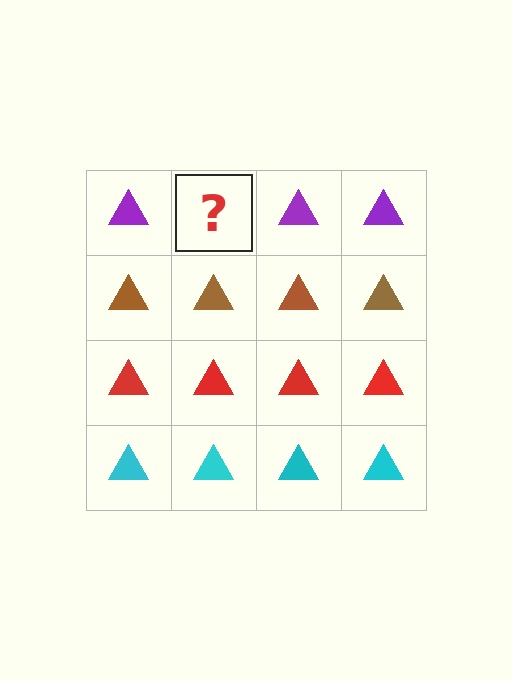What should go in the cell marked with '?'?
The missing cell should contain a purple triangle.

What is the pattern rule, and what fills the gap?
The rule is that each row has a consistent color. The gap should be filled with a purple triangle.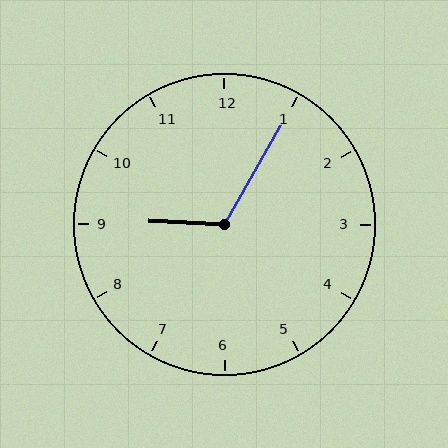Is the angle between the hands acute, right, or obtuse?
It is obtuse.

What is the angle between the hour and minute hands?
Approximately 118 degrees.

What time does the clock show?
9:05.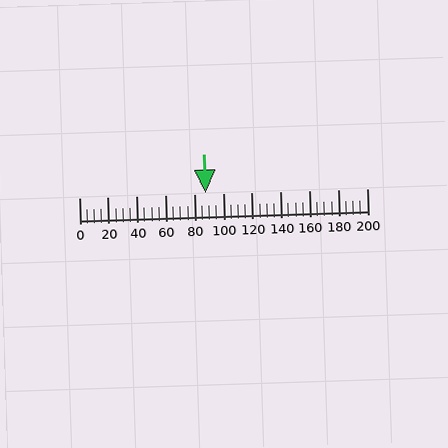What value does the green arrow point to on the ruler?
The green arrow points to approximately 88.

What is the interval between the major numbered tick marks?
The major tick marks are spaced 20 units apart.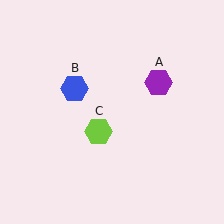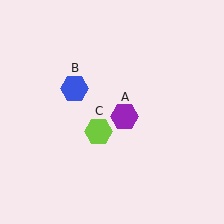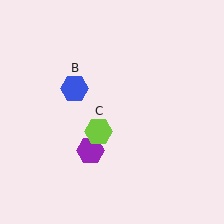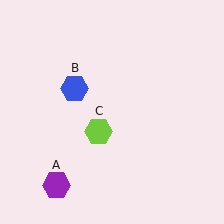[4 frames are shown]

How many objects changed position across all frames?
1 object changed position: purple hexagon (object A).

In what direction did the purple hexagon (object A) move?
The purple hexagon (object A) moved down and to the left.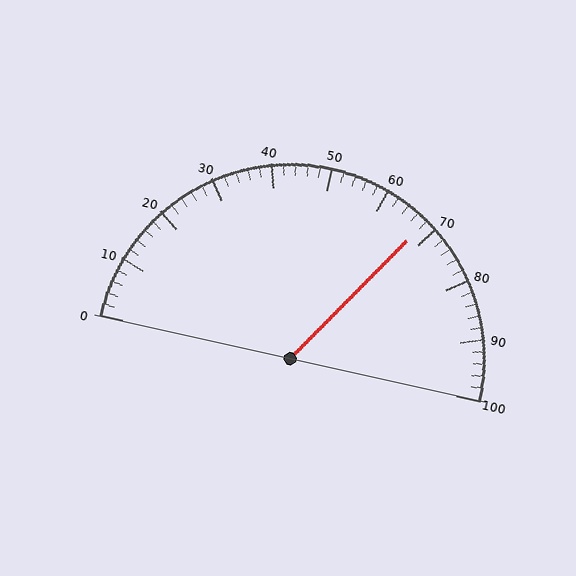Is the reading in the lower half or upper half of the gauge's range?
The reading is in the upper half of the range (0 to 100).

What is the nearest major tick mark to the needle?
The nearest major tick mark is 70.